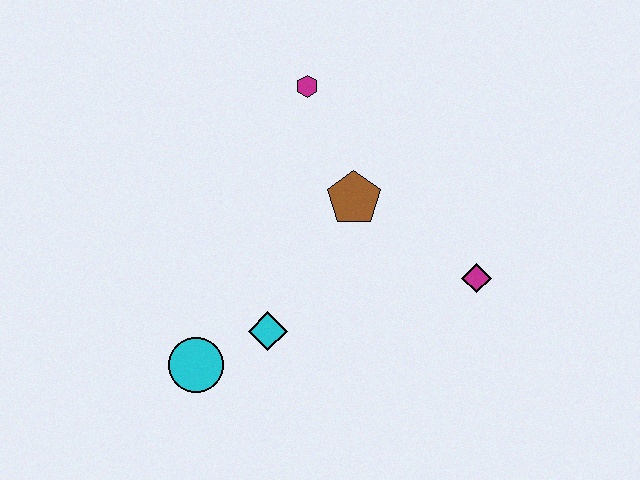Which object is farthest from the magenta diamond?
The cyan circle is farthest from the magenta diamond.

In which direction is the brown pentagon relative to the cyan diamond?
The brown pentagon is above the cyan diamond.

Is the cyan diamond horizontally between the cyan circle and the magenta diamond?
Yes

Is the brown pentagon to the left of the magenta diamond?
Yes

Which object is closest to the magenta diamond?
The brown pentagon is closest to the magenta diamond.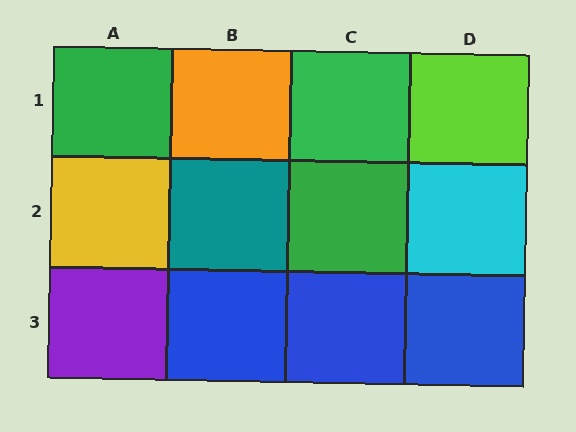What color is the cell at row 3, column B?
Blue.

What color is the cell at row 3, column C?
Blue.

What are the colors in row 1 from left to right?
Green, orange, green, lime.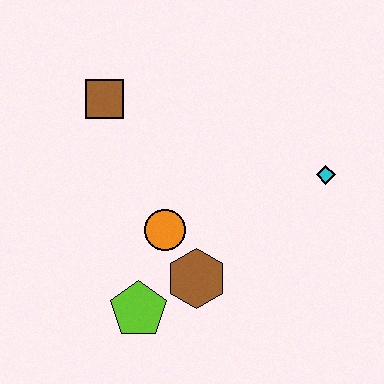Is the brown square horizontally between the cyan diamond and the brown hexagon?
No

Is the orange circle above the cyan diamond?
No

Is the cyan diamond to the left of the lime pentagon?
No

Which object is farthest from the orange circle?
The cyan diamond is farthest from the orange circle.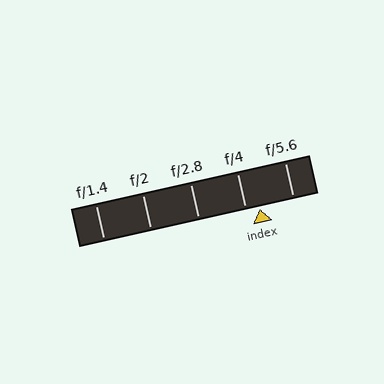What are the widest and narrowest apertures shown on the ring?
The widest aperture shown is f/1.4 and the narrowest is f/5.6.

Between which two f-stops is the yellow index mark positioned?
The index mark is between f/4 and f/5.6.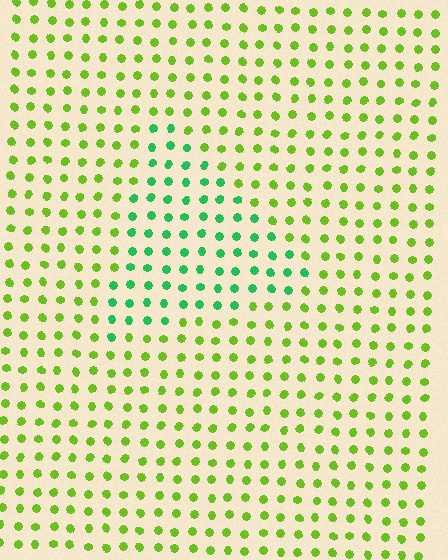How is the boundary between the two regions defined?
The boundary is defined purely by a slight shift in hue (about 48 degrees). Spacing, size, and orientation are identical on both sides.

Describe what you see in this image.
The image is filled with small lime elements in a uniform arrangement. A triangle-shaped region is visible where the elements are tinted to a slightly different hue, forming a subtle color boundary.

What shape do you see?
I see a triangle.